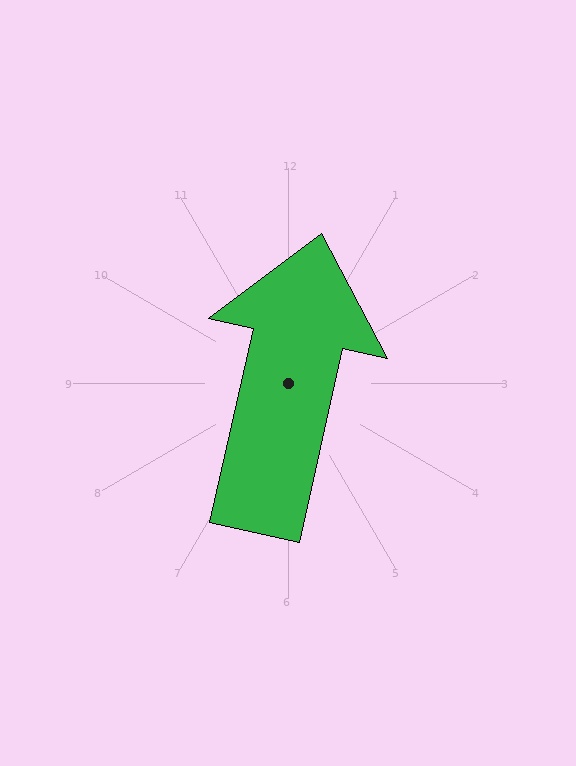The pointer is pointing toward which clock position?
Roughly 12 o'clock.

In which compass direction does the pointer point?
North.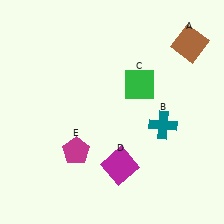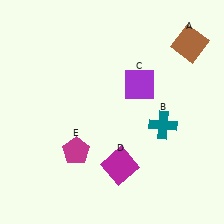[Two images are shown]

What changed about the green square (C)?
In Image 1, C is green. In Image 2, it changed to purple.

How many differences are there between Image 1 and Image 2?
There is 1 difference between the two images.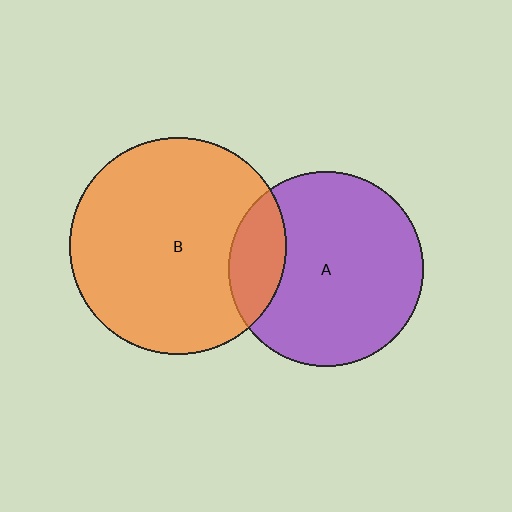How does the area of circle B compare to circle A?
Approximately 1.2 times.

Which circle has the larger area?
Circle B (orange).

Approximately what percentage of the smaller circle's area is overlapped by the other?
Approximately 20%.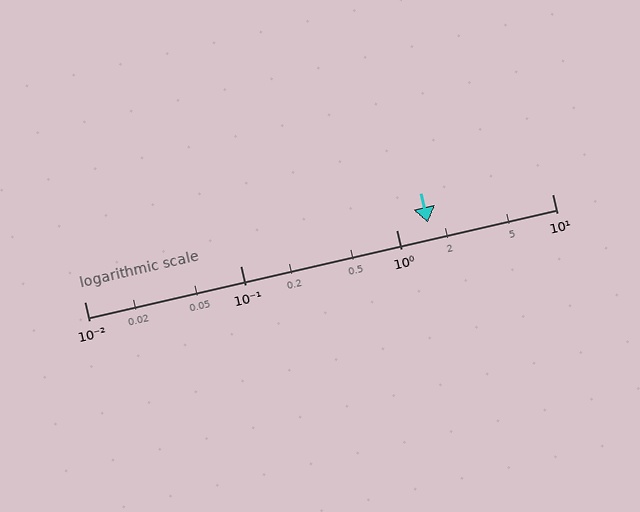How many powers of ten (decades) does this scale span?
The scale spans 3 decades, from 0.01 to 10.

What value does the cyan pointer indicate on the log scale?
The pointer indicates approximately 1.6.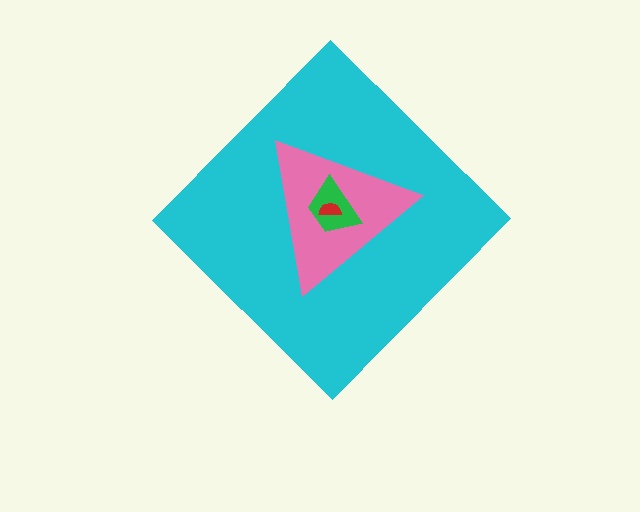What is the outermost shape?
The cyan diamond.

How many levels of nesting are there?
4.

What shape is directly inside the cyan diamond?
The pink triangle.